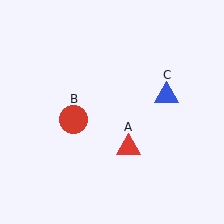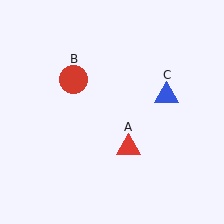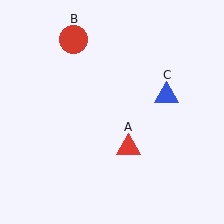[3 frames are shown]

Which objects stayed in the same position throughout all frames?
Red triangle (object A) and blue triangle (object C) remained stationary.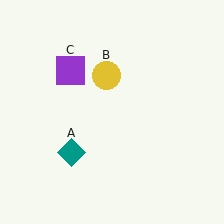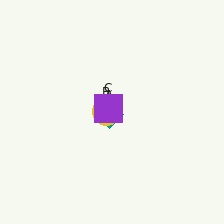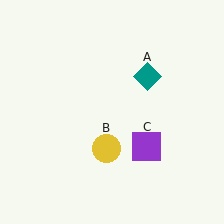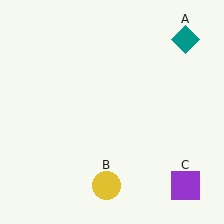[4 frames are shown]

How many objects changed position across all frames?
3 objects changed position: teal diamond (object A), yellow circle (object B), purple square (object C).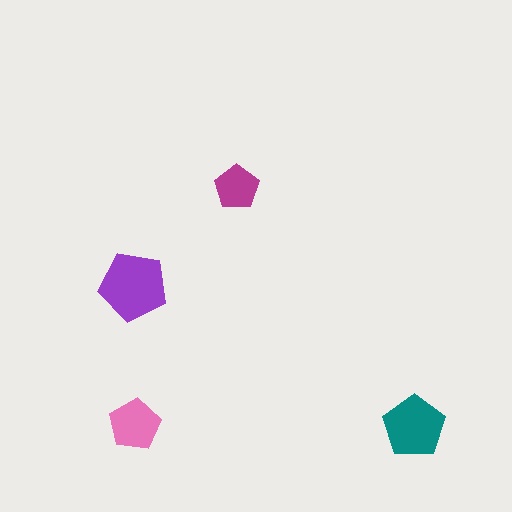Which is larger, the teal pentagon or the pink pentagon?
The teal one.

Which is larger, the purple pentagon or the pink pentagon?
The purple one.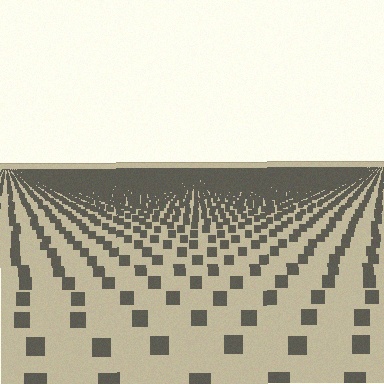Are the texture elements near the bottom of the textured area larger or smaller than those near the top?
Larger. Near the bottom, elements are closer to the viewer and appear at a bigger on-screen size.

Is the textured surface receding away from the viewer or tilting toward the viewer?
The surface is receding away from the viewer. Texture elements get smaller and denser toward the top.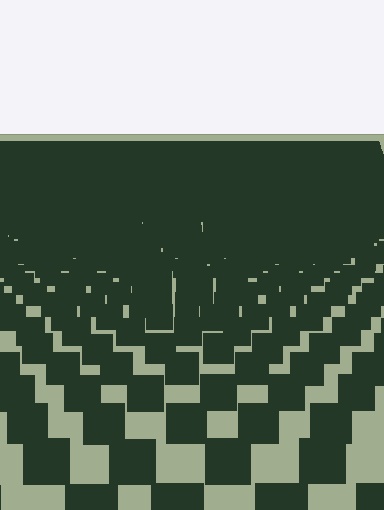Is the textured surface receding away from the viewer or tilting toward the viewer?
The surface is receding away from the viewer. Texture elements get smaller and denser toward the top.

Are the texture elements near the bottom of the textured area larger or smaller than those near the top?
Larger. Near the bottom, elements are closer to the viewer and appear at a bigger on-screen size.